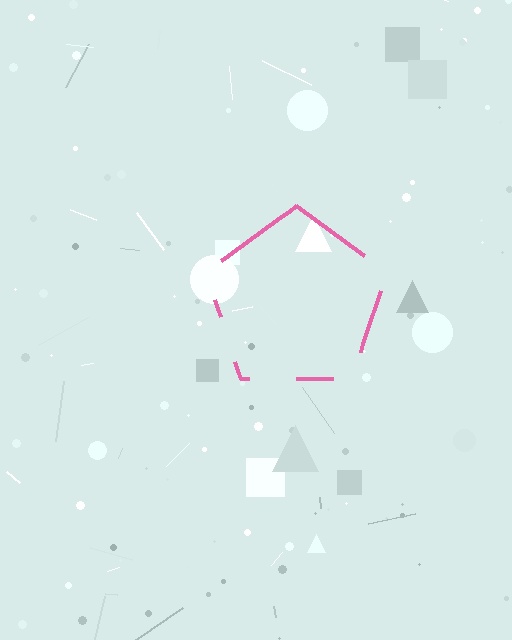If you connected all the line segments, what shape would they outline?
They would outline a pentagon.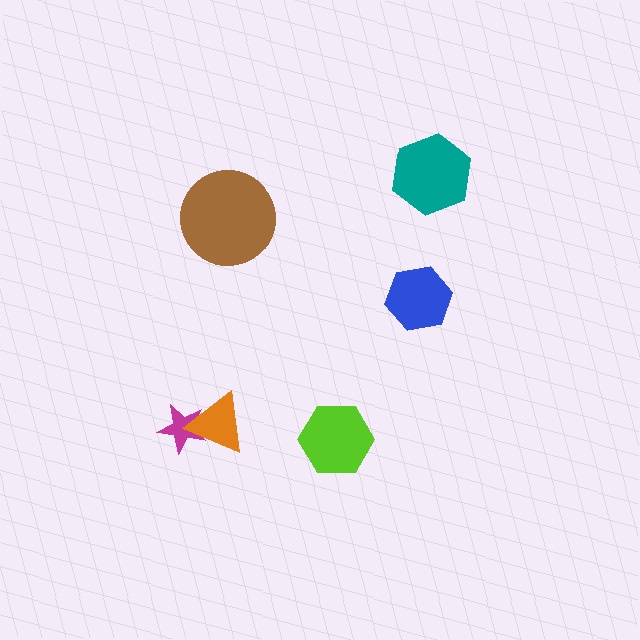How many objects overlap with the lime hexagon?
0 objects overlap with the lime hexagon.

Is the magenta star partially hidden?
Yes, it is partially covered by another shape.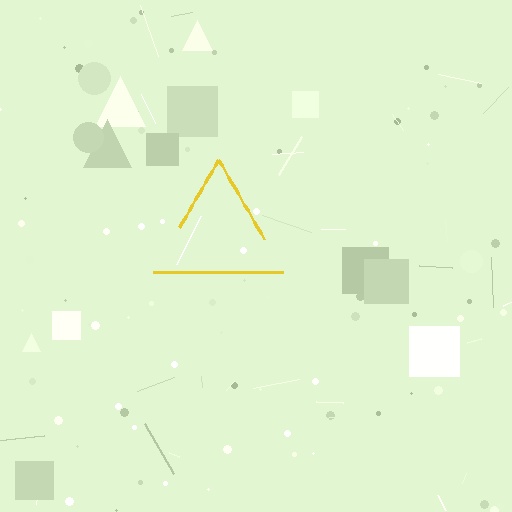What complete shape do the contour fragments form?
The contour fragments form a triangle.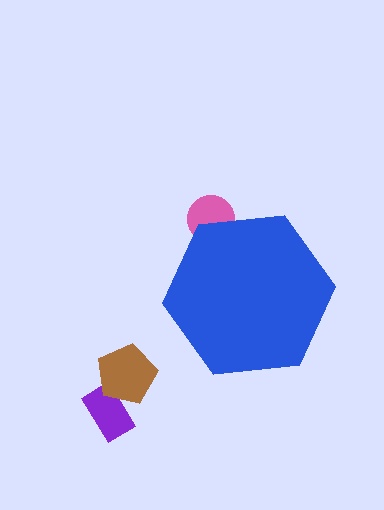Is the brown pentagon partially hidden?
No, the brown pentagon is fully visible.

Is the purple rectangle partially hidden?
No, the purple rectangle is fully visible.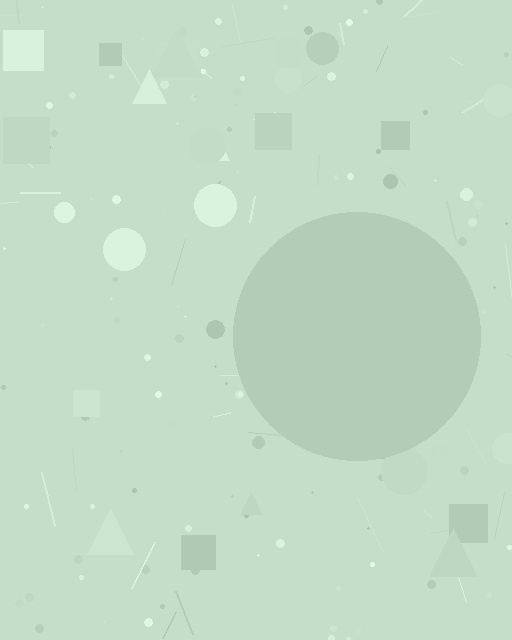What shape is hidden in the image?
A circle is hidden in the image.